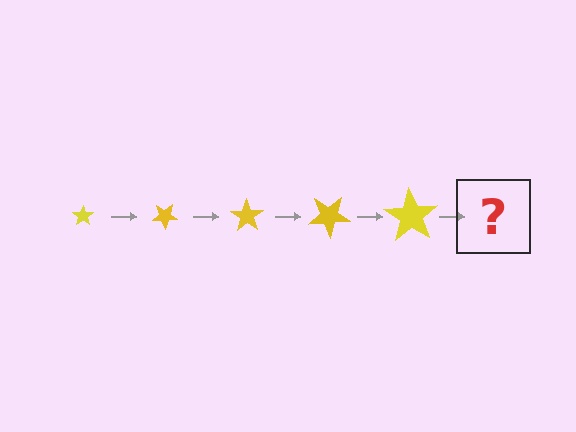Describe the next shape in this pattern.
It should be a star, larger than the previous one and rotated 175 degrees from the start.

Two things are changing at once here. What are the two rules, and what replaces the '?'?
The two rules are that the star grows larger each step and it rotates 35 degrees each step. The '?' should be a star, larger than the previous one and rotated 175 degrees from the start.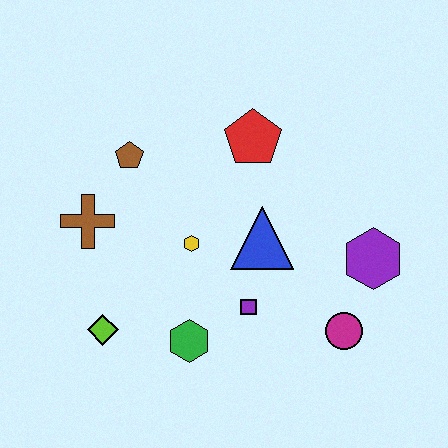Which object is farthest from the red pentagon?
The lime diamond is farthest from the red pentagon.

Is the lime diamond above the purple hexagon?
No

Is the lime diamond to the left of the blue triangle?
Yes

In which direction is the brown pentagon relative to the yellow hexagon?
The brown pentagon is above the yellow hexagon.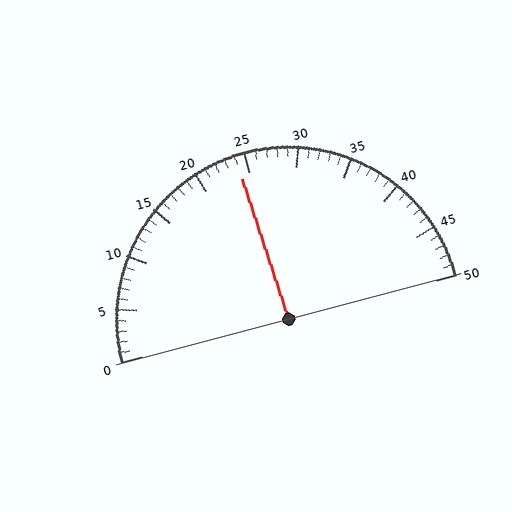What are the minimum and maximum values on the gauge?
The gauge ranges from 0 to 50.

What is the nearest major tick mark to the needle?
The nearest major tick mark is 25.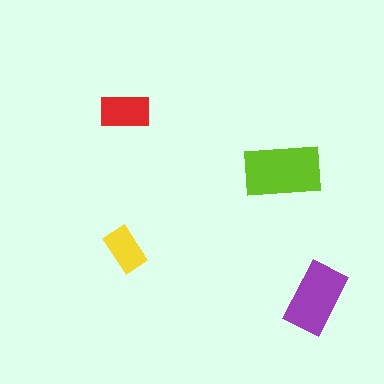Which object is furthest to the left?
The red rectangle is leftmost.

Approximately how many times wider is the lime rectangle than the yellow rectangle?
About 1.5 times wider.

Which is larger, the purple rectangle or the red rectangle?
The purple one.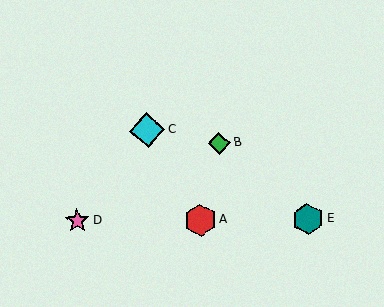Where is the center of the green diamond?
The center of the green diamond is at (219, 143).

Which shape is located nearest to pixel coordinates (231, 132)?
The green diamond (labeled B) at (219, 143) is nearest to that location.